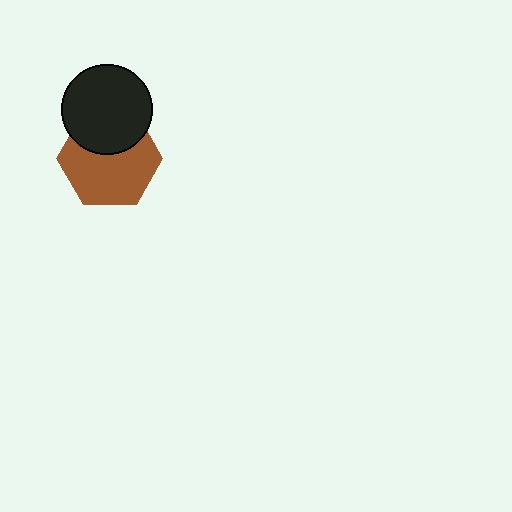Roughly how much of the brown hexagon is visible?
Most of it is visible (roughly 65%).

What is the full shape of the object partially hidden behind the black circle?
The partially hidden object is a brown hexagon.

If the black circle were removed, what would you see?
You would see the complete brown hexagon.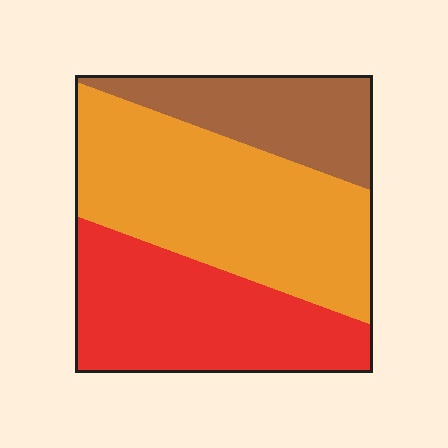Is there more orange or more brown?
Orange.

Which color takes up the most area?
Orange, at roughly 45%.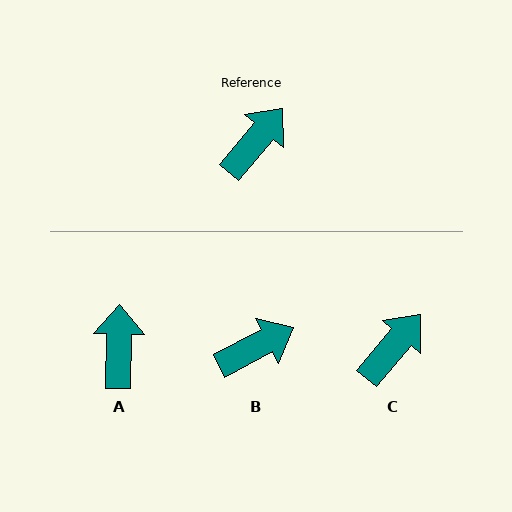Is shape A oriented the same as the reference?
No, it is off by about 39 degrees.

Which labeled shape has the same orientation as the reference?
C.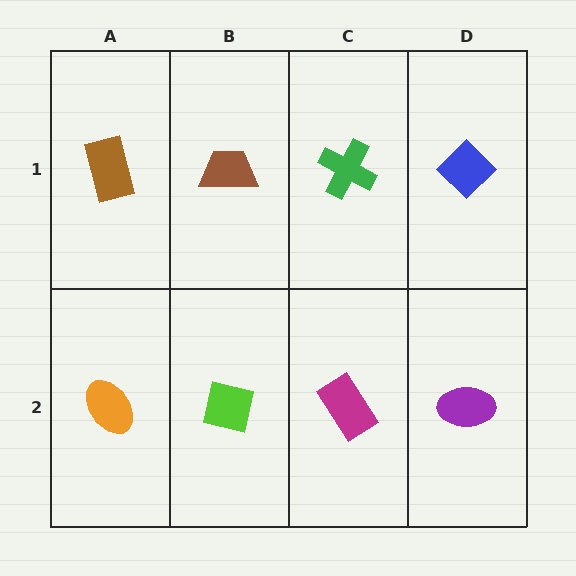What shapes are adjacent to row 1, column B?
A lime square (row 2, column B), a brown rectangle (row 1, column A), a green cross (row 1, column C).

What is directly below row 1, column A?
An orange ellipse.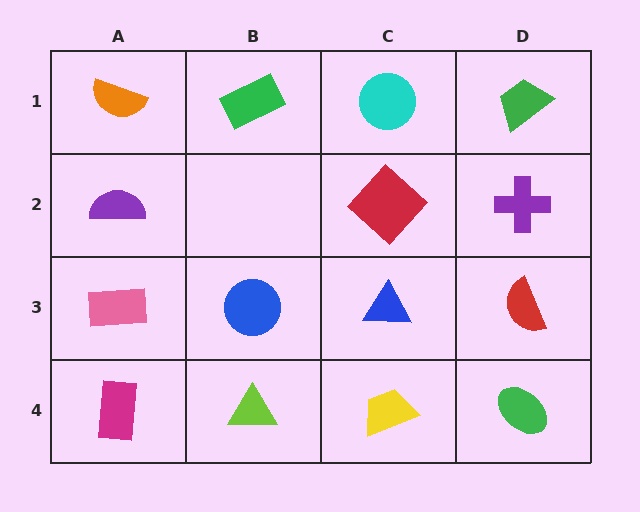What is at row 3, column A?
A pink rectangle.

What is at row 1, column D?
A green trapezoid.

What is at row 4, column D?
A green ellipse.